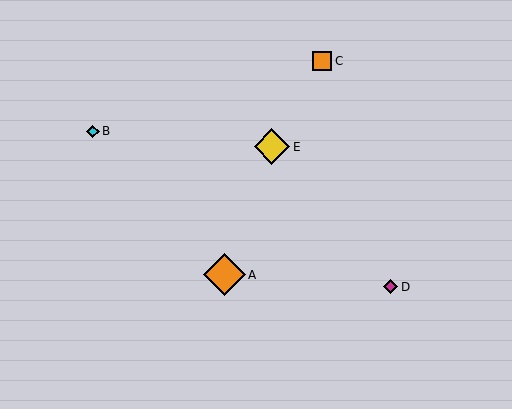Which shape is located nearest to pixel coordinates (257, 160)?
The yellow diamond (labeled E) at (272, 147) is nearest to that location.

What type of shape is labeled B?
Shape B is a cyan diamond.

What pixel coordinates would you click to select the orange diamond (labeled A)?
Click at (224, 275) to select the orange diamond A.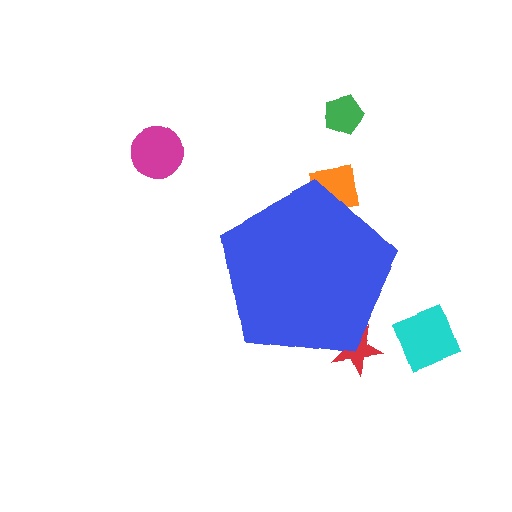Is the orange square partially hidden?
Yes, the orange square is partially hidden behind the blue pentagon.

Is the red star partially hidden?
Yes, the red star is partially hidden behind the blue pentagon.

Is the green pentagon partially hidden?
No, the green pentagon is fully visible.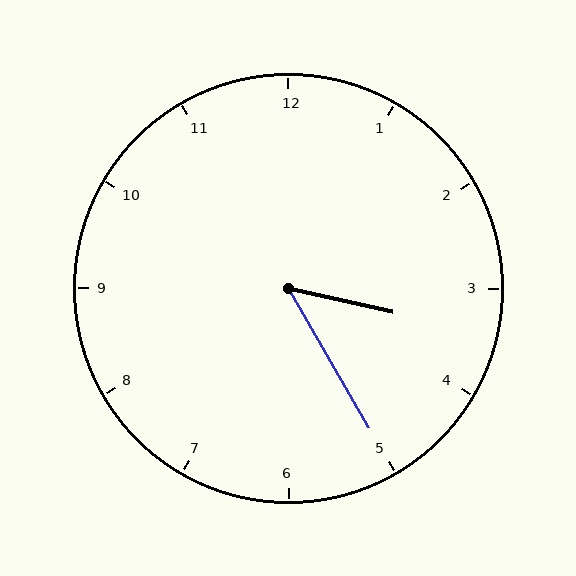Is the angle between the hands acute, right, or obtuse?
It is acute.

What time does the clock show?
3:25.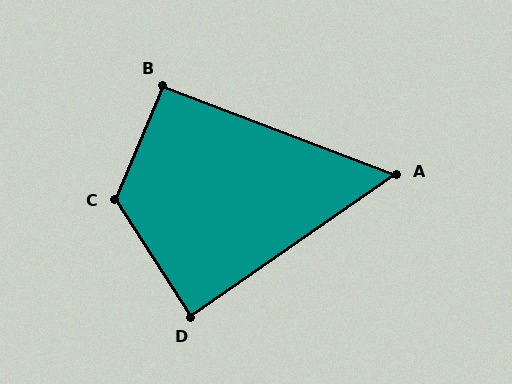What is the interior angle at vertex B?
Approximately 92 degrees (approximately right).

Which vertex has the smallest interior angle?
A, at approximately 56 degrees.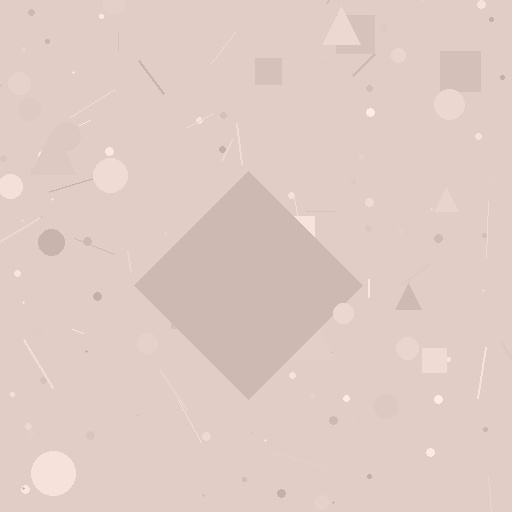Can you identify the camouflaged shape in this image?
The camouflaged shape is a diamond.